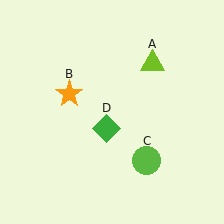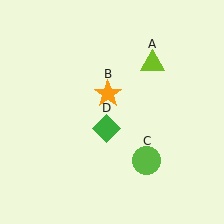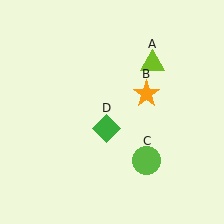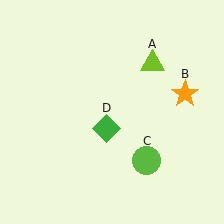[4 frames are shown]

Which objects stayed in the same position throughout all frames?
Lime triangle (object A) and lime circle (object C) and green diamond (object D) remained stationary.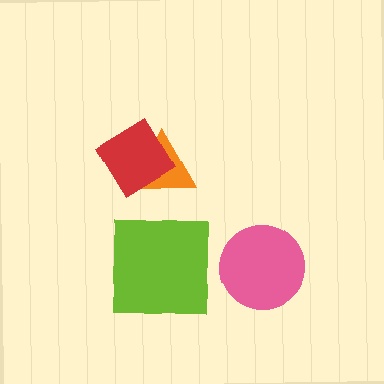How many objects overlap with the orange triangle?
1 object overlaps with the orange triangle.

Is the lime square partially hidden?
No, no other shape covers it.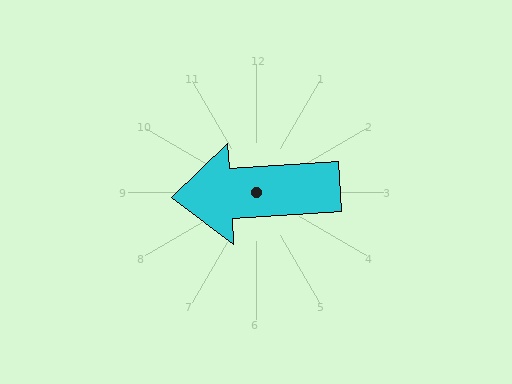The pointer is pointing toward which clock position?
Roughly 9 o'clock.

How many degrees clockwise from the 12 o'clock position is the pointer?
Approximately 266 degrees.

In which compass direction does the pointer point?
West.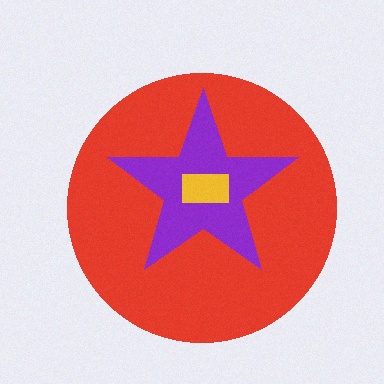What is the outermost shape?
The red circle.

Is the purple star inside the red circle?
Yes.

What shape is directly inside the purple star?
The yellow rectangle.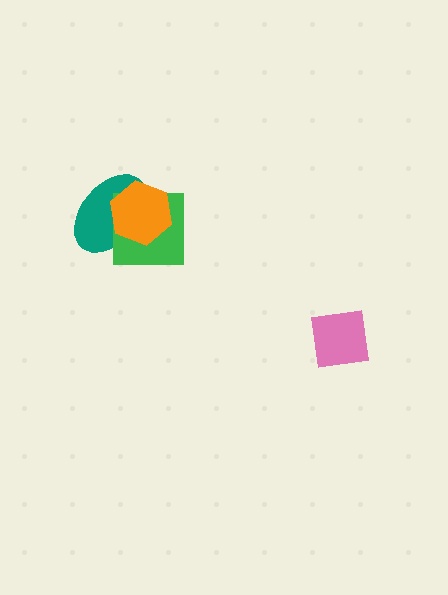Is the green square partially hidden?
Yes, it is partially covered by another shape.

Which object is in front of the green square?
The orange hexagon is in front of the green square.